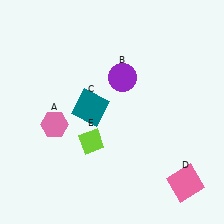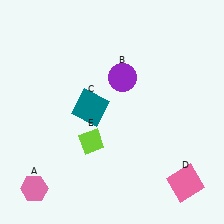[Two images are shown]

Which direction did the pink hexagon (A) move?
The pink hexagon (A) moved down.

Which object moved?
The pink hexagon (A) moved down.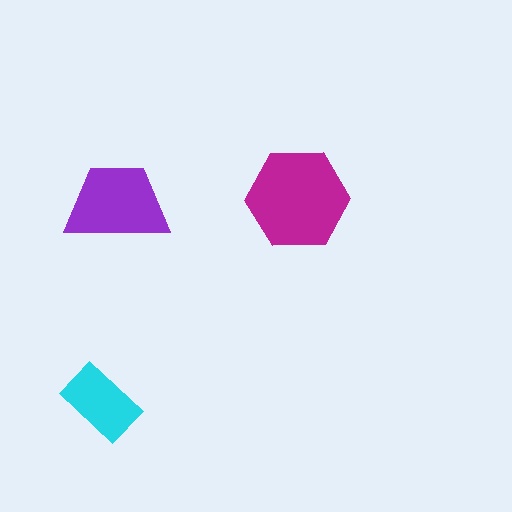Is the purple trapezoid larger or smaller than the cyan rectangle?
Larger.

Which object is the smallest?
The cyan rectangle.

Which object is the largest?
The magenta hexagon.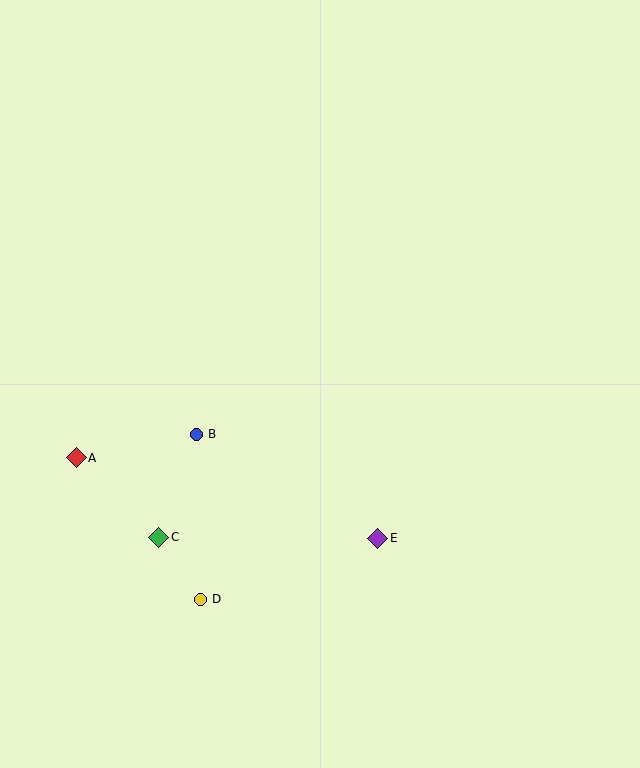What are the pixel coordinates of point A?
Point A is at (76, 458).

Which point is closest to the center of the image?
Point B at (196, 434) is closest to the center.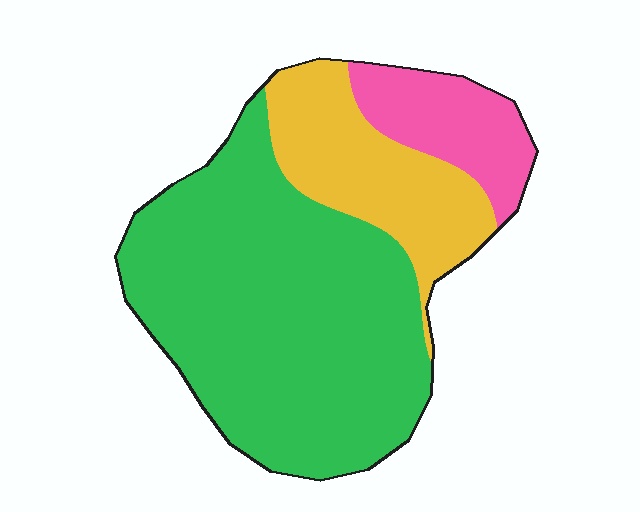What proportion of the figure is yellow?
Yellow covers 22% of the figure.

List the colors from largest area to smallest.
From largest to smallest: green, yellow, pink.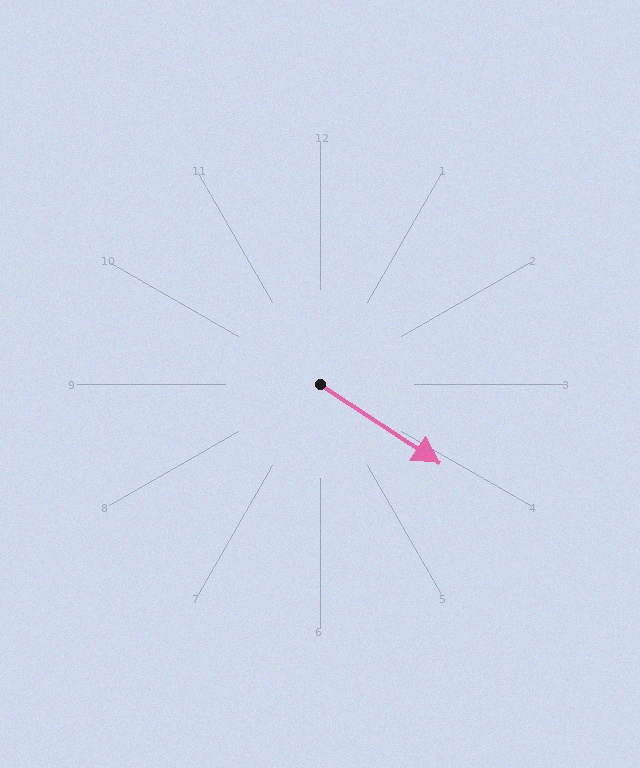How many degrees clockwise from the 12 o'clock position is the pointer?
Approximately 123 degrees.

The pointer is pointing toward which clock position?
Roughly 4 o'clock.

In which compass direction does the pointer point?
Southeast.